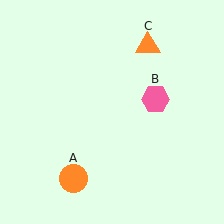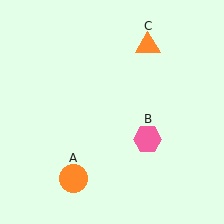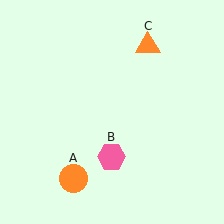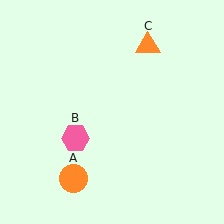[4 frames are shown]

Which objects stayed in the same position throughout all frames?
Orange circle (object A) and orange triangle (object C) remained stationary.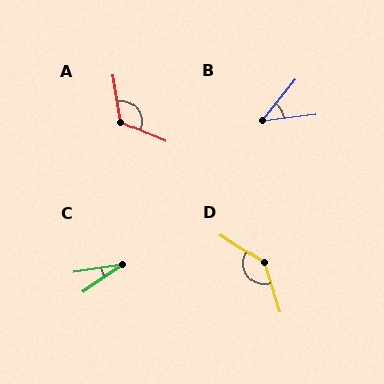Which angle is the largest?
D, at approximately 140 degrees.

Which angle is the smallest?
C, at approximately 26 degrees.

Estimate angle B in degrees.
Approximately 44 degrees.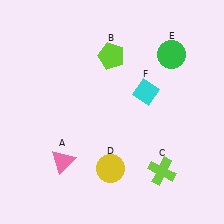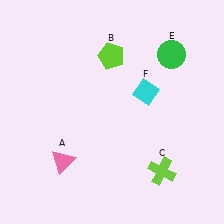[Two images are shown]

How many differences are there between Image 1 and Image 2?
There is 1 difference between the two images.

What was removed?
The yellow circle (D) was removed in Image 2.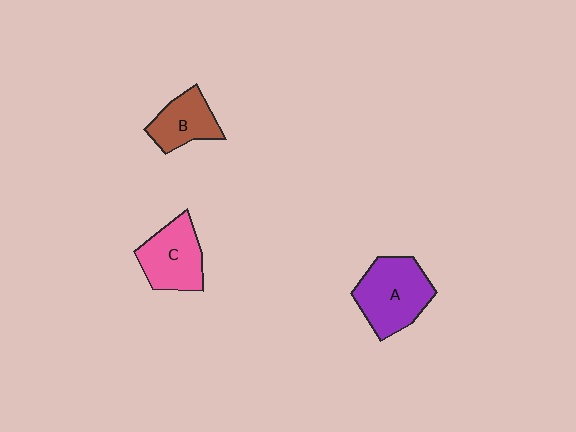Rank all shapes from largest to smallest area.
From largest to smallest: A (purple), C (pink), B (brown).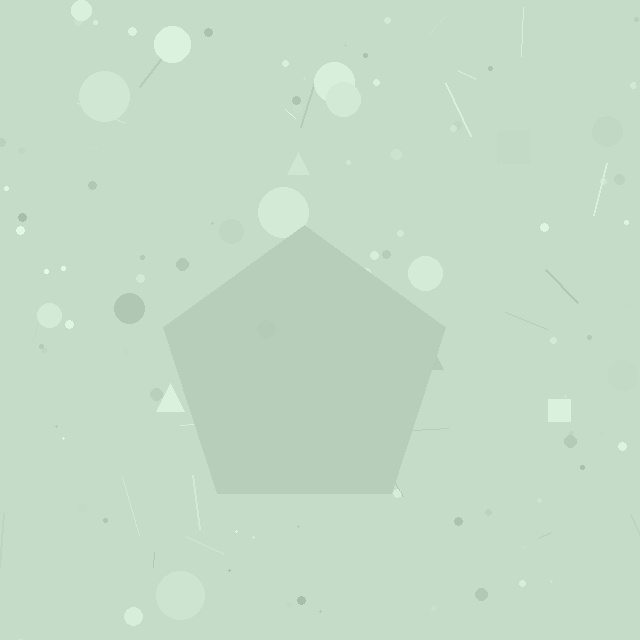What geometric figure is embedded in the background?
A pentagon is embedded in the background.